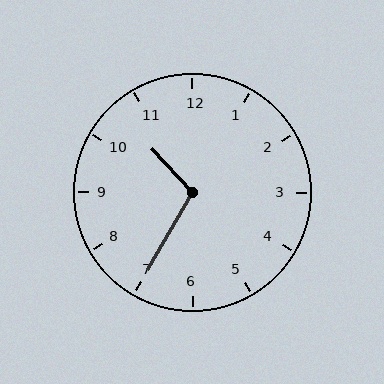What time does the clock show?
10:35.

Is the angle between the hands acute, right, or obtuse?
It is obtuse.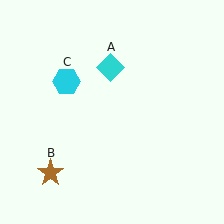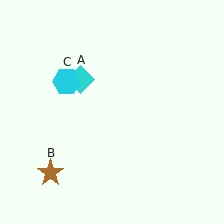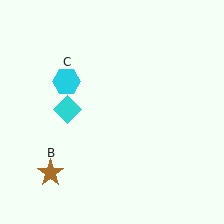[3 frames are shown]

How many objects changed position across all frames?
1 object changed position: cyan diamond (object A).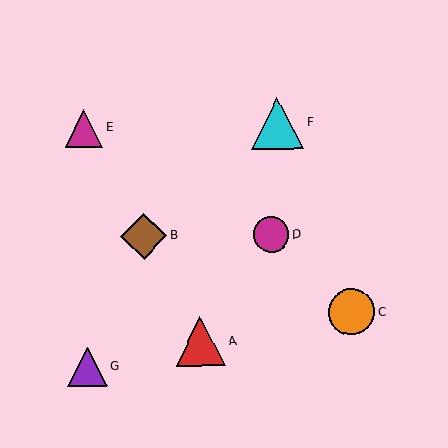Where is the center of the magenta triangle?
The center of the magenta triangle is at (84, 128).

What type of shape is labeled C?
Shape C is an orange circle.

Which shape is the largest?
The cyan triangle (labeled F) is the largest.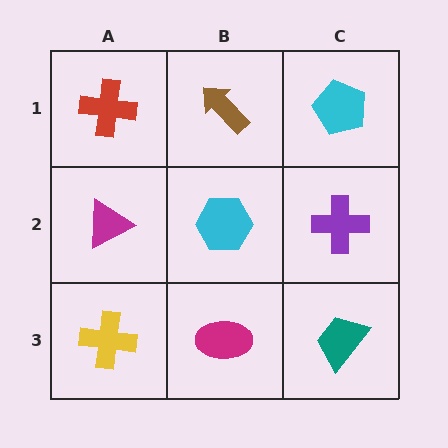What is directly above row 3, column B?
A cyan hexagon.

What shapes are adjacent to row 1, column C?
A purple cross (row 2, column C), a brown arrow (row 1, column B).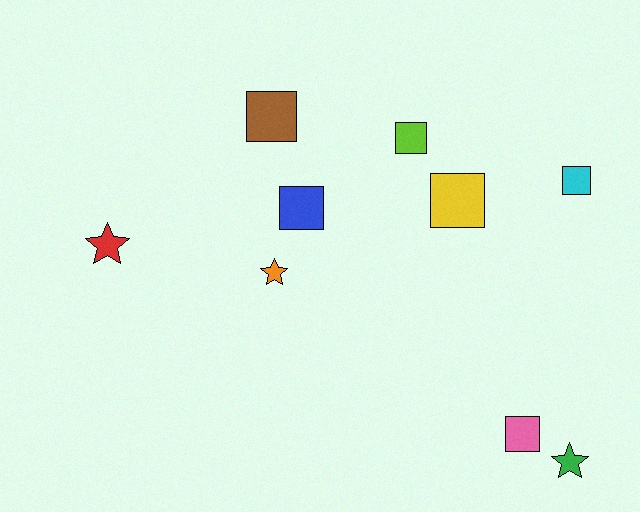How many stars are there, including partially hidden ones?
There are 3 stars.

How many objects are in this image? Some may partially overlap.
There are 9 objects.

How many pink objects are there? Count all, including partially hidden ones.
There is 1 pink object.